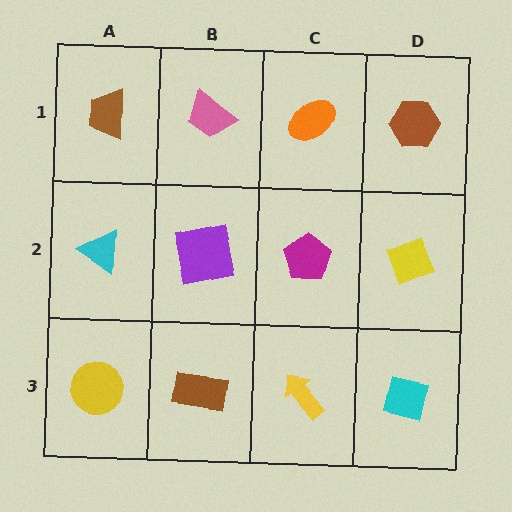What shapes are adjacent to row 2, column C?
An orange ellipse (row 1, column C), a yellow arrow (row 3, column C), a purple square (row 2, column B), a yellow diamond (row 2, column D).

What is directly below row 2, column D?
A cyan square.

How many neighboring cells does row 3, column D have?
2.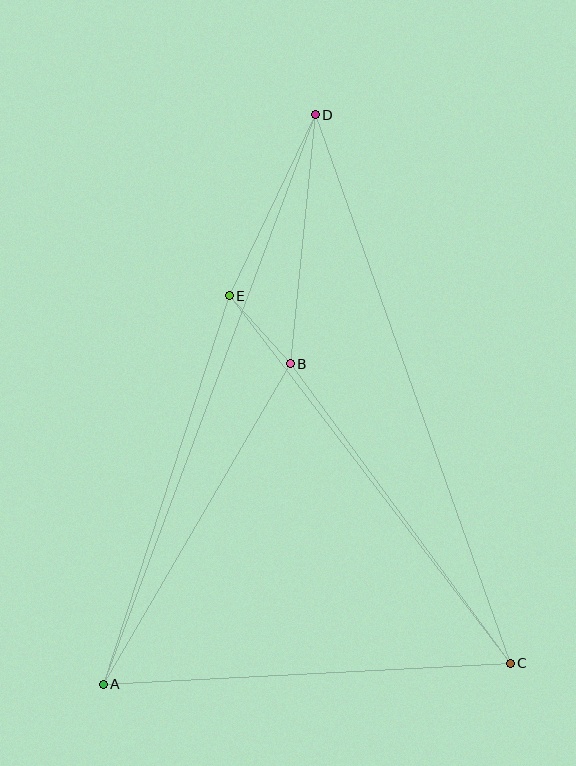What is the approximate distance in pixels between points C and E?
The distance between C and E is approximately 463 pixels.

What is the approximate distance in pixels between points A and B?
The distance between A and B is approximately 371 pixels.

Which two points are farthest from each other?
Points A and D are farthest from each other.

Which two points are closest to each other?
Points B and E are closest to each other.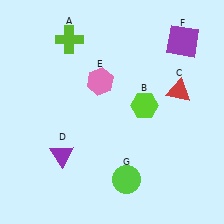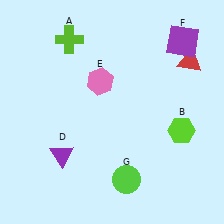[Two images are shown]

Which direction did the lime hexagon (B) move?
The lime hexagon (B) moved right.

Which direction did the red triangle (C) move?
The red triangle (C) moved up.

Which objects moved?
The objects that moved are: the lime hexagon (B), the red triangle (C).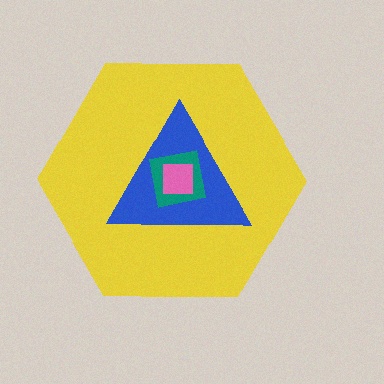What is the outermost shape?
The yellow hexagon.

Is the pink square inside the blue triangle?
Yes.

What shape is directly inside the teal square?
The pink square.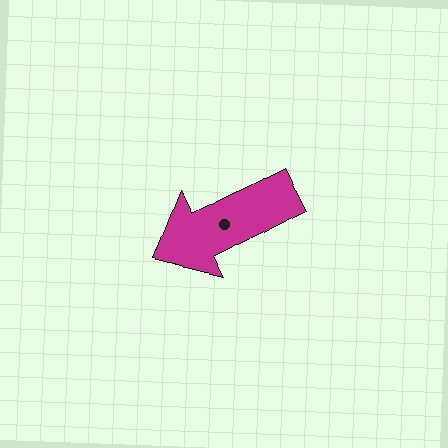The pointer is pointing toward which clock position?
Roughly 8 o'clock.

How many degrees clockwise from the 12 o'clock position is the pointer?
Approximately 242 degrees.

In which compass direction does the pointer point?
Southwest.